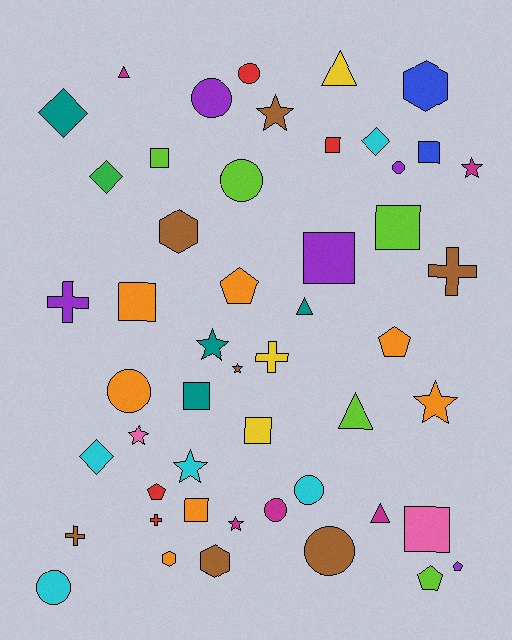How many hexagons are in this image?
There are 4 hexagons.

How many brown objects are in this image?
There are 7 brown objects.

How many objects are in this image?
There are 50 objects.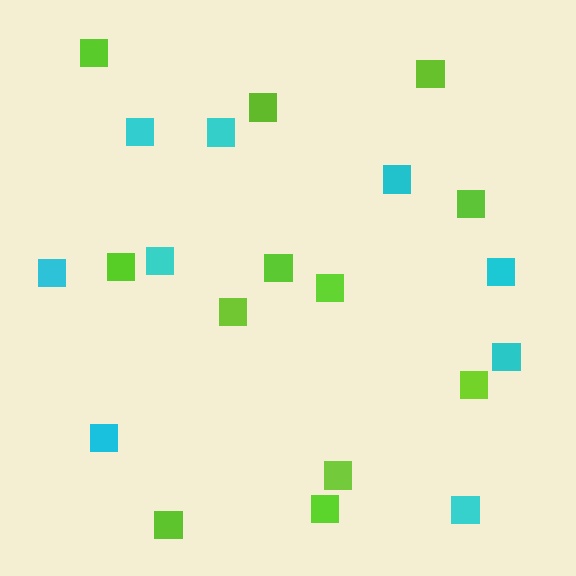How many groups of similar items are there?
There are 2 groups: one group of cyan squares (9) and one group of lime squares (12).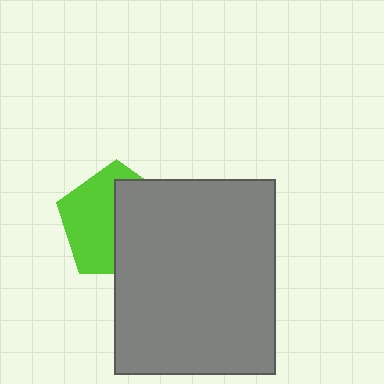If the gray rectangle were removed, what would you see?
You would see the complete lime pentagon.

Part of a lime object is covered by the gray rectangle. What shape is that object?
It is a pentagon.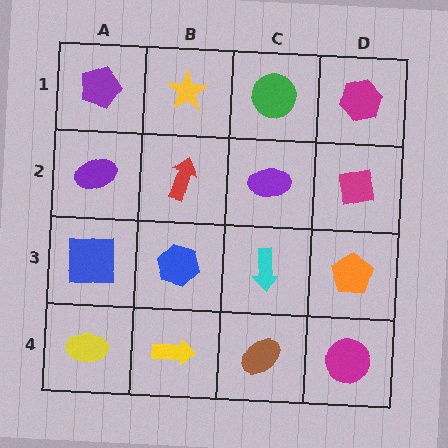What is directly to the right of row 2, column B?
A purple ellipse.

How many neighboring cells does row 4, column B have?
3.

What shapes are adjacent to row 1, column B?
A red arrow (row 2, column B), a purple pentagon (row 1, column A), a green circle (row 1, column C).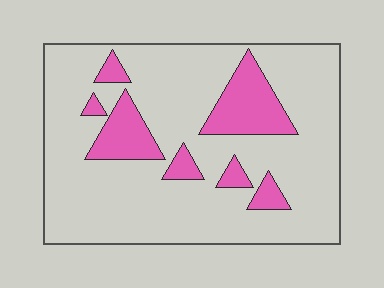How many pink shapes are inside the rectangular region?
7.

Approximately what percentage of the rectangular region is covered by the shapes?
Approximately 20%.